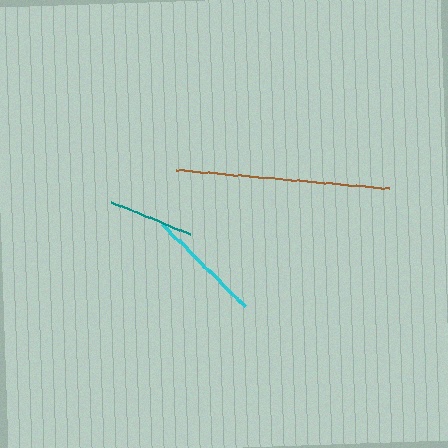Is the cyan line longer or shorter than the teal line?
The cyan line is longer than the teal line.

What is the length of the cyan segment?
The cyan segment is approximately 117 pixels long.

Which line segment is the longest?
The brown line is the longest at approximately 214 pixels.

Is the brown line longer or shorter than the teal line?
The brown line is longer than the teal line.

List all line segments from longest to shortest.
From longest to shortest: brown, cyan, teal.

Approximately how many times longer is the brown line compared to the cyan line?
The brown line is approximately 1.8 times the length of the cyan line.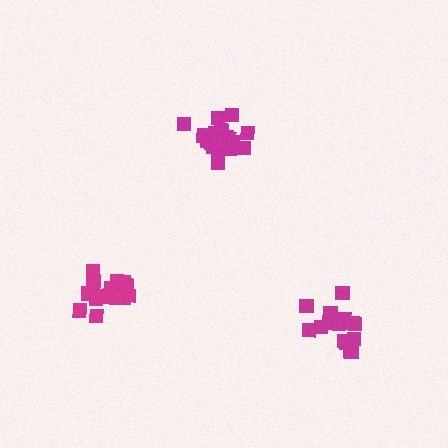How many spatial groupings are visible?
There are 3 spatial groupings.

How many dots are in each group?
Group 1: 15 dots, Group 2: 21 dots, Group 3: 19 dots (55 total).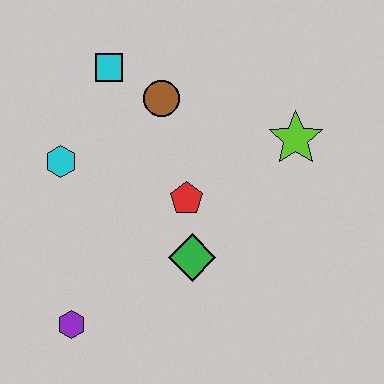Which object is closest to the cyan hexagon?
The cyan square is closest to the cyan hexagon.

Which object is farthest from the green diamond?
The cyan square is farthest from the green diamond.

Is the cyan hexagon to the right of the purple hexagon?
No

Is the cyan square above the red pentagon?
Yes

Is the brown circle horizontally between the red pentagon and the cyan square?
Yes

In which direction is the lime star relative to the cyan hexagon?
The lime star is to the right of the cyan hexagon.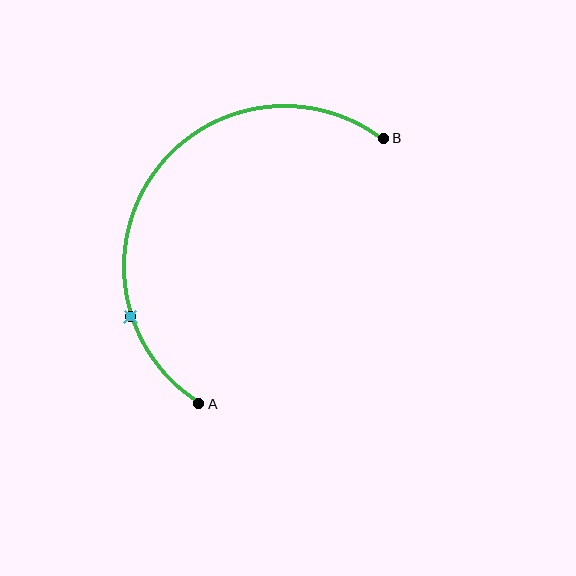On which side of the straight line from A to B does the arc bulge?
The arc bulges above and to the left of the straight line connecting A and B.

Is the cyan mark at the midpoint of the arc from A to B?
No. The cyan mark lies on the arc but is closer to endpoint A. The arc midpoint would be at the point on the curve equidistant along the arc from both A and B.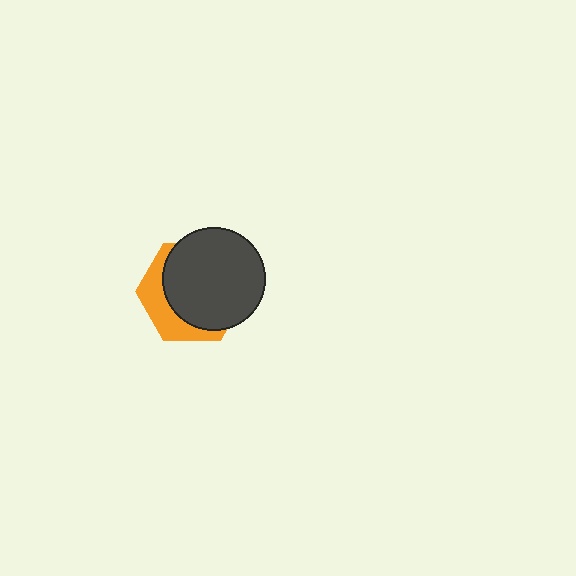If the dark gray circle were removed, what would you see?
You would see the complete orange hexagon.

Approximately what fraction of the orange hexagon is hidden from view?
Roughly 69% of the orange hexagon is hidden behind the dark gray circle.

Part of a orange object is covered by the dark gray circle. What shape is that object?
It is a hexagon.